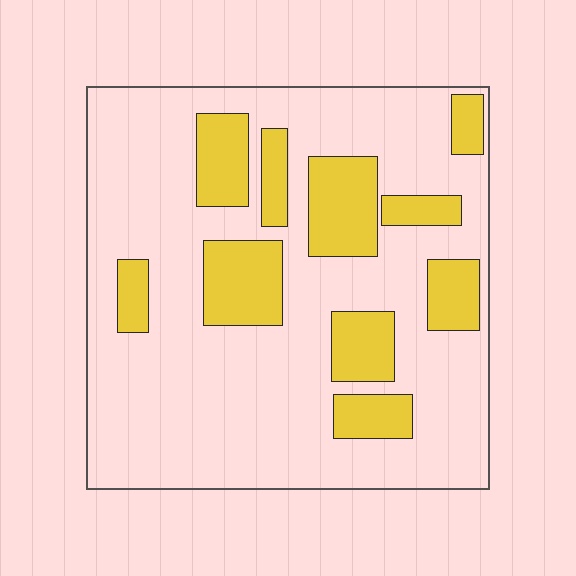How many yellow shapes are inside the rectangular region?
10.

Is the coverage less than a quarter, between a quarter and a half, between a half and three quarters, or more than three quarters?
Less than a quarter.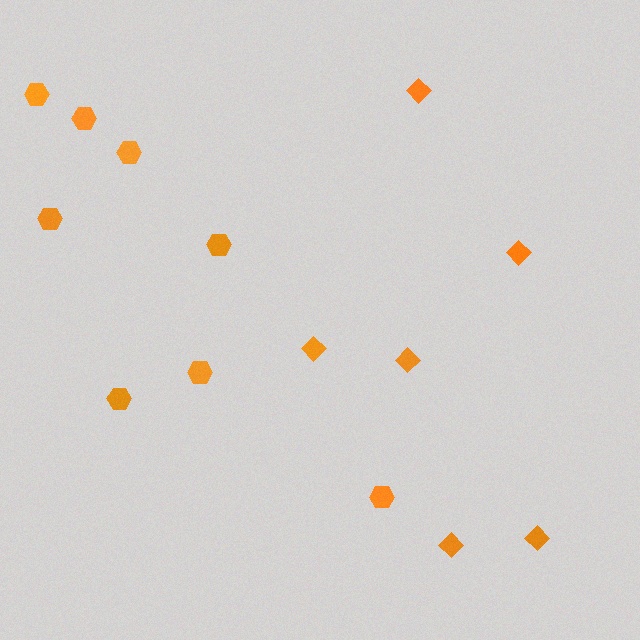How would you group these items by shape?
There are 2 groups: one group of diamonds (6) and one group of hexagons (8).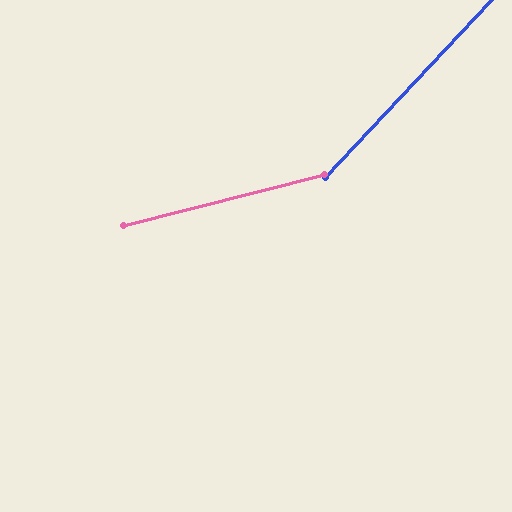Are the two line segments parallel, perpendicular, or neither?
Neither parallel nor perpendicular — they differ by about 33°.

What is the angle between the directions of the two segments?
Approximately 33 degrees.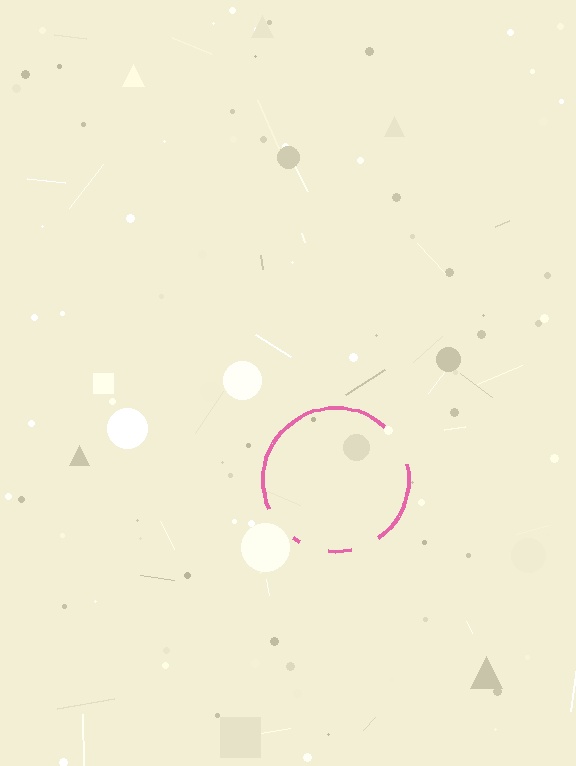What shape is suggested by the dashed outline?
The dashed outline suggests a circle.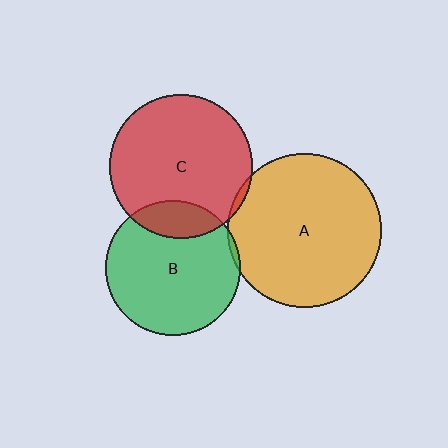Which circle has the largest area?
Circle A (orange).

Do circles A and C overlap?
Yes.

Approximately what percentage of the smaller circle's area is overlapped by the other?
Approximately 5%.